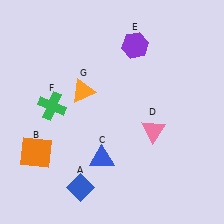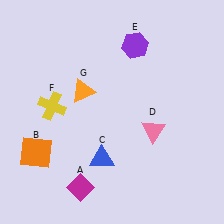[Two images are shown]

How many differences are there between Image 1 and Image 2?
There are 2 differences between the two images.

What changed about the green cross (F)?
In Image 1, F is green. In Image 2, it changed to yellow.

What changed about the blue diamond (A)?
In Image 1, A is blue. In Image 2, it changed to magenta.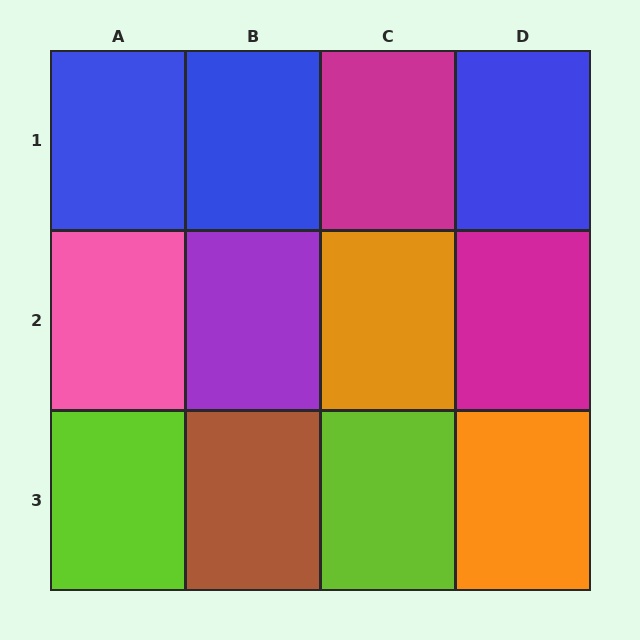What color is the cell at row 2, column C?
Orange.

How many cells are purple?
1 cell is purple.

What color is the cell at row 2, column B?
Purple.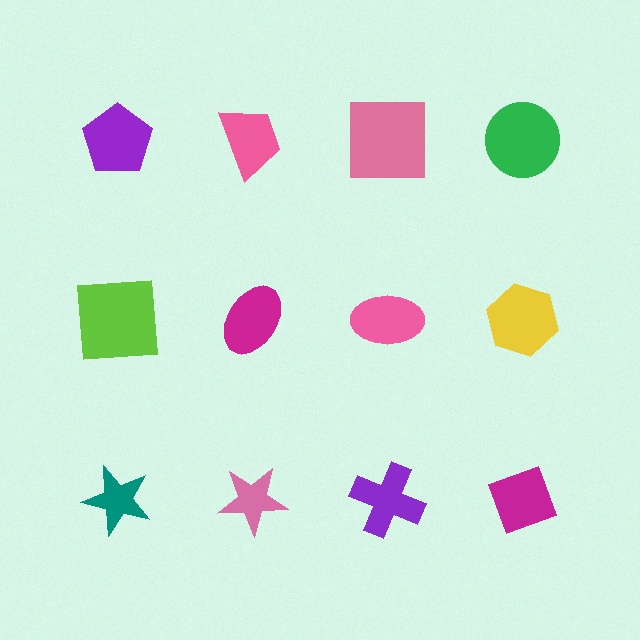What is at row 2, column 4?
A yellow hexagon.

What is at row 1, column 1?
A purple pentagon.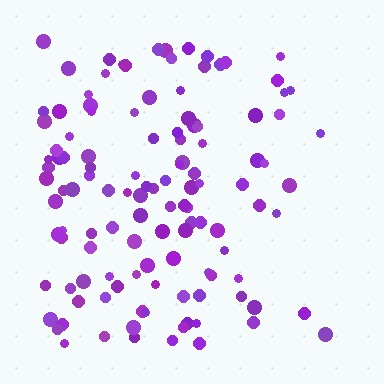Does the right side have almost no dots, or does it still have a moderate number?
Still a moderate number, just noticeably fewer than the left.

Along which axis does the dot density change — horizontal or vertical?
Horizontal.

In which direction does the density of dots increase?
From right to left, with the left side densest.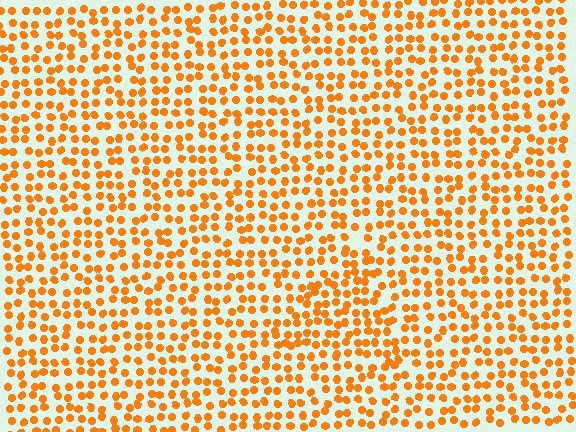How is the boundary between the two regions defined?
The boundary is defined by a change in element density (approximately 1.4x ratio). All elements are the same color, size, and shape.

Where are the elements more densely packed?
The elements are more densely packed inside the triangle boundary.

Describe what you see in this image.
The image contains small orange elements arranged at two different densities. A triangle-shaped region is visible where the elements are more densely packed than the surrounding area.